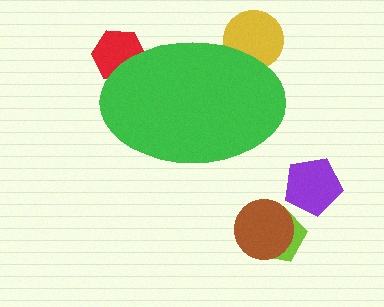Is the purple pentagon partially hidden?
No, the purple pentagon is fully visible.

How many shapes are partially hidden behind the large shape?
2 shapes are partially hidden.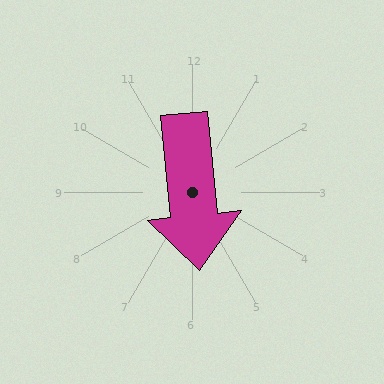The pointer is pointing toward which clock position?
Roughly 6 o'clock.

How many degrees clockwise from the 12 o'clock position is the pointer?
Approximately 174 degrees.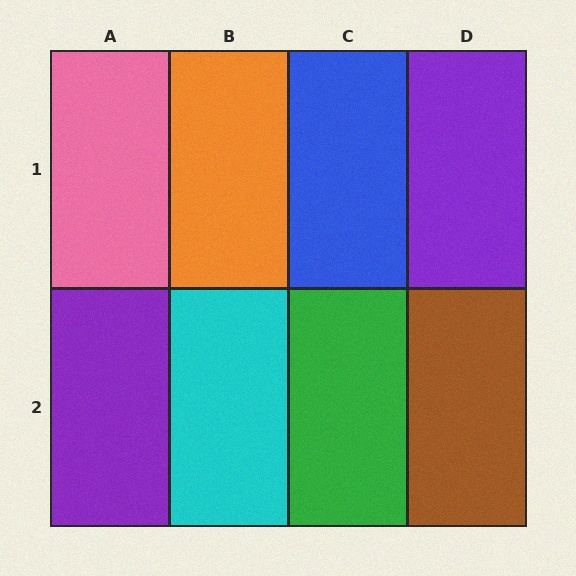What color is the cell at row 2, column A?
Purple.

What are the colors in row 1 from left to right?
Pink, orange, blue, purple.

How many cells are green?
1 cell is green.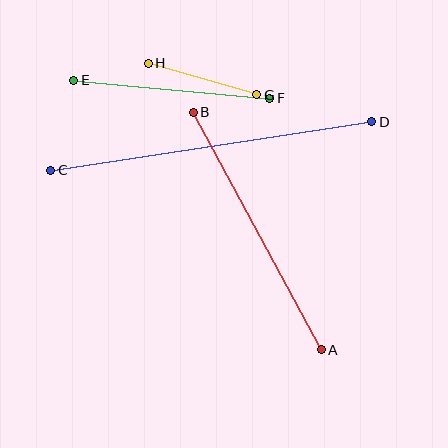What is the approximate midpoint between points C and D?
The midpoint is at approximately (211, 146) pixels.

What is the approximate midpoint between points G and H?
The midpoint is at approximately (202, 79) pixels.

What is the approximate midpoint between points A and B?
The midpoint is at approximately (257, 231) pixels.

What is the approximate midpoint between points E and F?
The midpoint is at approximately (172, 89) pixels.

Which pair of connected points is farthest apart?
Points C and D are farthest apart.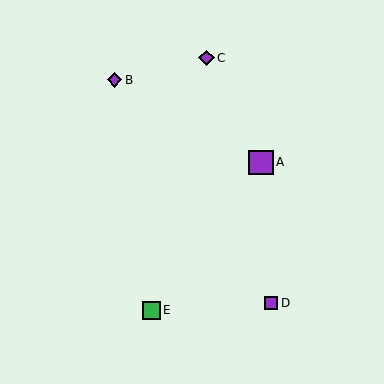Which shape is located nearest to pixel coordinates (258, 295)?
The purple square (labeled D) at (271, 303) is nearest to that location.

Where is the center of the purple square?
The center of the purple square is at (261, 162).